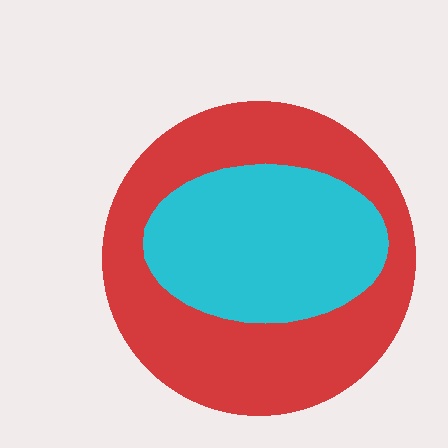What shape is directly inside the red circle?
The cyan ellipse.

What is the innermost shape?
The cyan ellipse.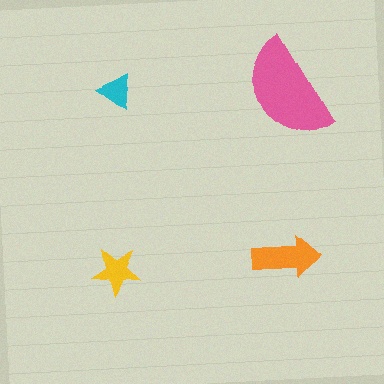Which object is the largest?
The pink semicircle.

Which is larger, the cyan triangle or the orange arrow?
The orange arrow.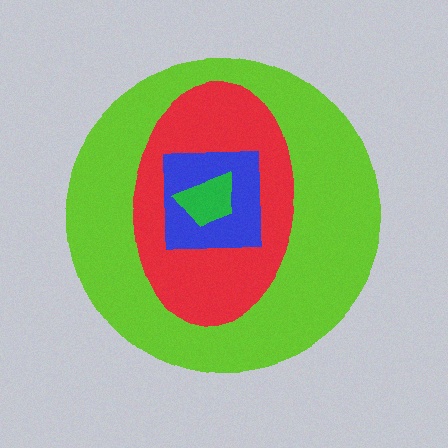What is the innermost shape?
The green trapezoid.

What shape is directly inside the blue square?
The green trapezoid.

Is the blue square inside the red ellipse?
Yes.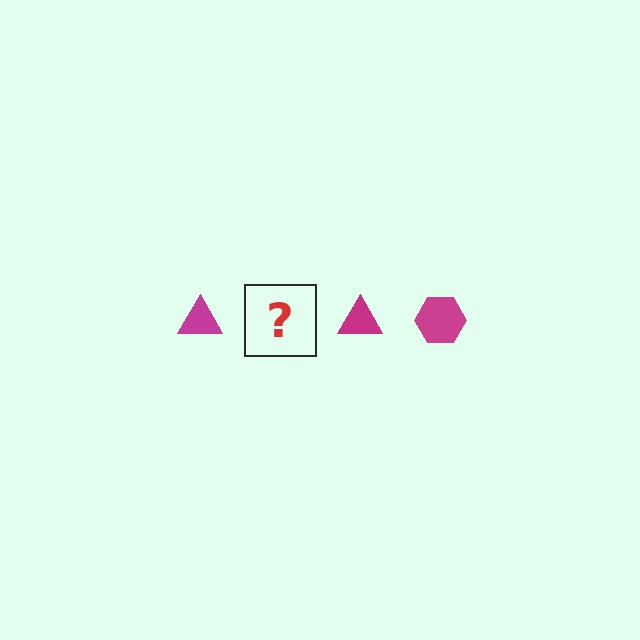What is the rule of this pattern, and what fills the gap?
The rule is that the pattern cycles through triangle, hexagon shapes in magenta. The gap should be filled with a magenta hexagon.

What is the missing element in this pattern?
The missing element is a magenta hexagon.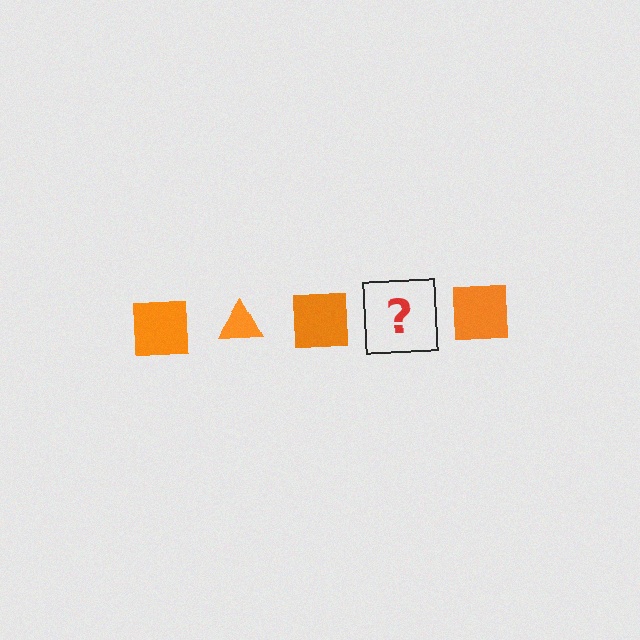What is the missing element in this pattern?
The missing element is an orange triangle.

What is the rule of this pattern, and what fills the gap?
The rule is that the pattern cycles through square, triangle shapes in orange. The gap should be filled with an orange triangle.